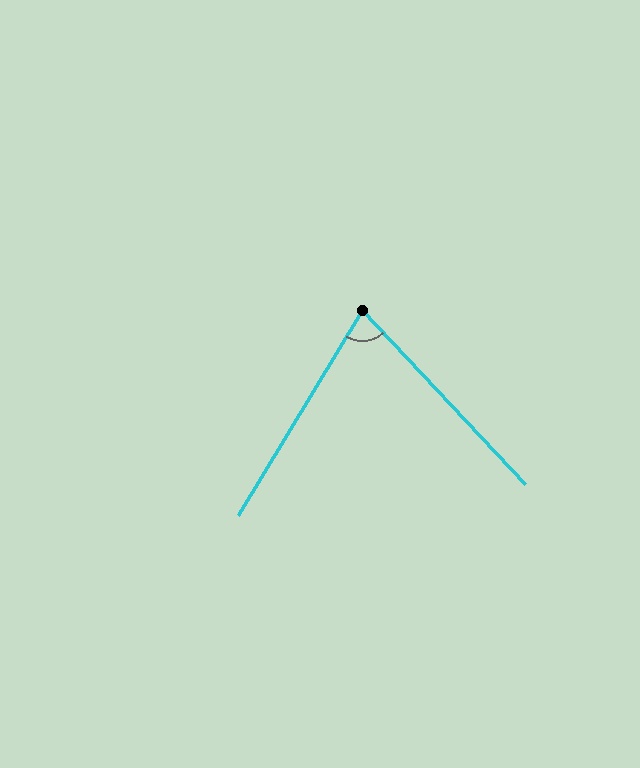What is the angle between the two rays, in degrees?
Approximately 74 degrees.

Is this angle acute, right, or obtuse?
It is acute.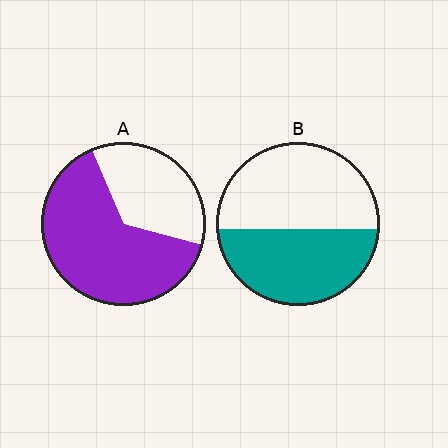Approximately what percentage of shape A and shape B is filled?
A is approximately 65% and B is approximately 45%.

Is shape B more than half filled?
Roughly half.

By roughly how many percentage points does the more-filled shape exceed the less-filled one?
By roughly 20 percentage points (A over B).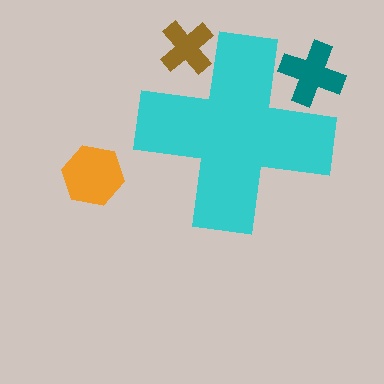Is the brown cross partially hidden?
Yes, the brown cross is partially hidden behind the cyan cross.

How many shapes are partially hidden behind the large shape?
2 shapes are partially hidden.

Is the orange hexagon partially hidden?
No, the orange hexagon is fully visible.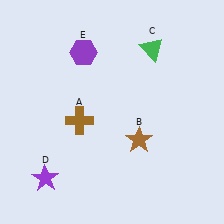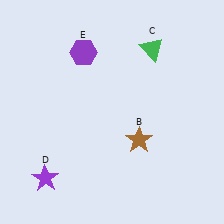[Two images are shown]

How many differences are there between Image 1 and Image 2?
There is 1 difference between the two images.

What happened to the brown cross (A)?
The brown cross (A) was removed in Image 2. It was in the bottom-left area of Image 1.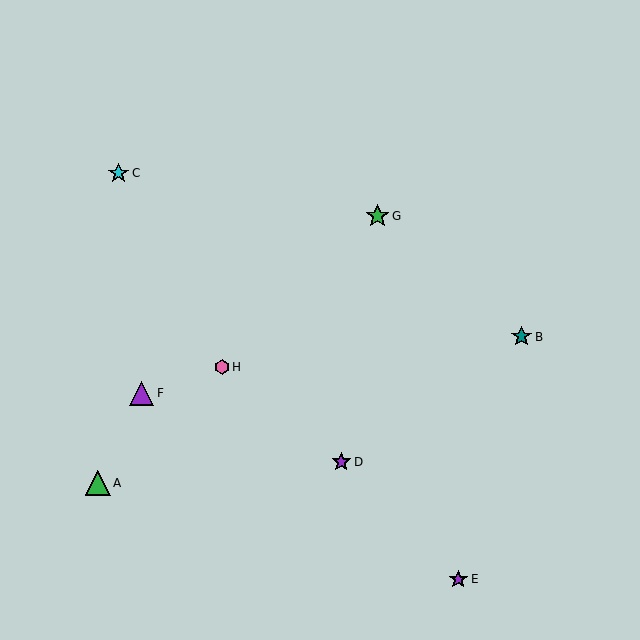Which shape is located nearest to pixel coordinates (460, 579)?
The purple star (labeled E) at (458, 579) is nearest to that location.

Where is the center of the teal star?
The center of the teal star is at (521, 337).